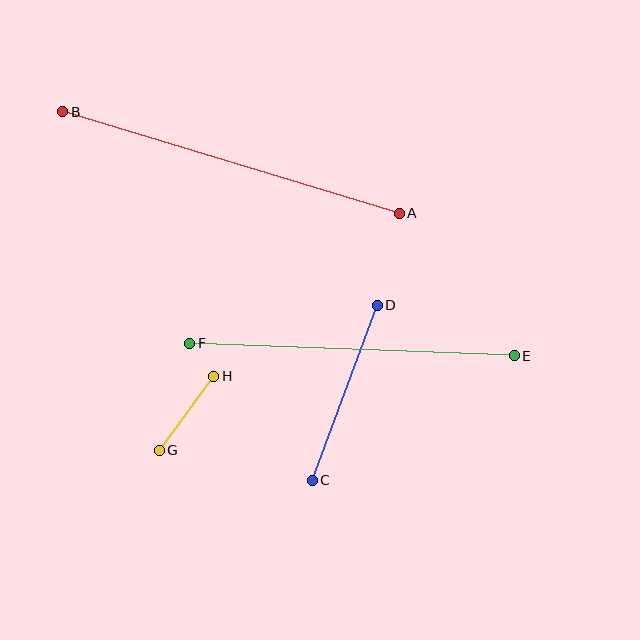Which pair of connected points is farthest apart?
Points A and B are farthest apart.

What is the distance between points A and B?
The distance is approximately 352 pixels.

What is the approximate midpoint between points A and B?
The midpoint is at approximately (231, 162) pixels.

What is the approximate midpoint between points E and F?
The midpoint is at approximately (352, 350) pixels.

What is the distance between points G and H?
The distance is approximately 92 pixels.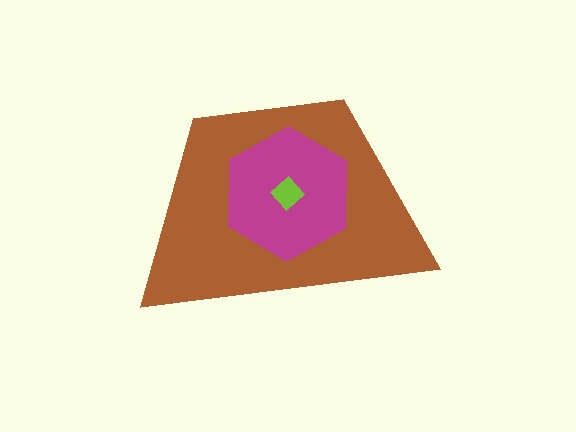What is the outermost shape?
The brown trapezoid.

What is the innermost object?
The lime diamond.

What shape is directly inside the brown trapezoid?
The magenta hexagon.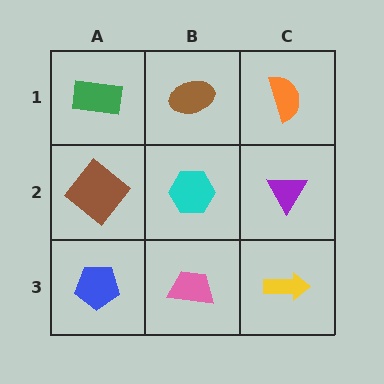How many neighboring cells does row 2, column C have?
3.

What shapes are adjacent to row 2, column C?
An orange semicircle (row 1, column C), a yellow arrow (row 3, column C), a cyan hexagon (row 2, column B).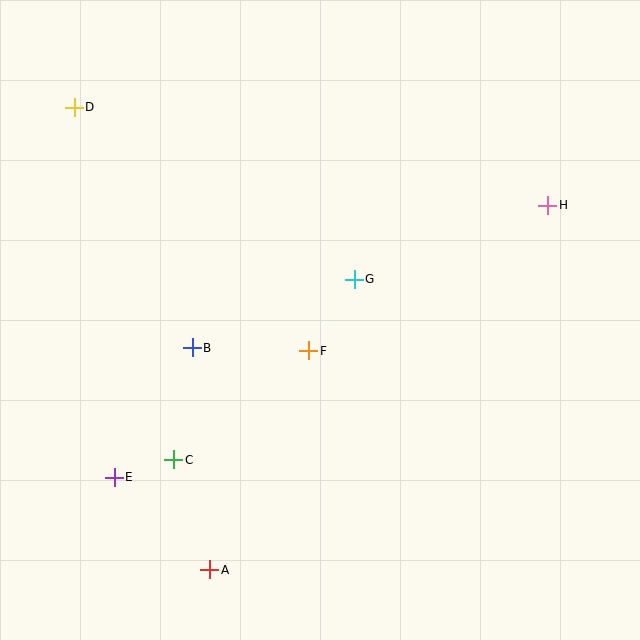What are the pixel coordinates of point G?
Point G is at (354, 279).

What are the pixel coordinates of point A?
Point A is at (210, 570).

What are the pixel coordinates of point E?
Point E is at (114, 477).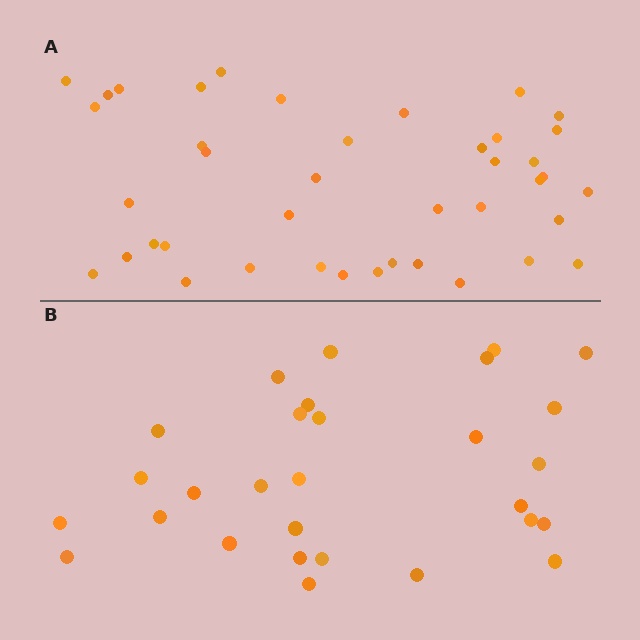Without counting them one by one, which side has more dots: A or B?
Region A (the top region) has more dots.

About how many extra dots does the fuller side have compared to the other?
Region A has roughly 12 or so more dots than region B.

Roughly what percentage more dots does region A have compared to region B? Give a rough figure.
About 40% more.